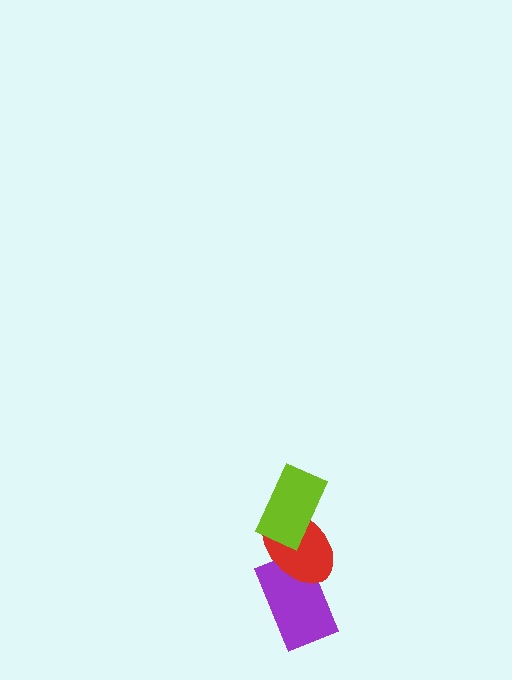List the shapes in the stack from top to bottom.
From top to bottom: the lime rectangle, the red ellipse, the purple rectangle.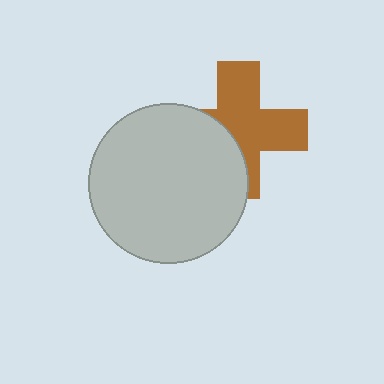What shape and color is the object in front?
The object in front is a light gray circle.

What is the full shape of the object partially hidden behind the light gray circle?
The partially hidden object is a brown cross.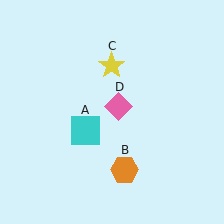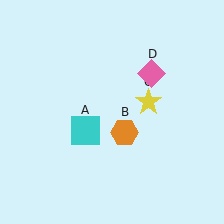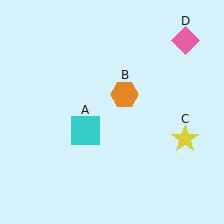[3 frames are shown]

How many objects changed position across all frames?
3 objects changed position: orange hexagon (object B), yellow star (object C), pink diamond (object D).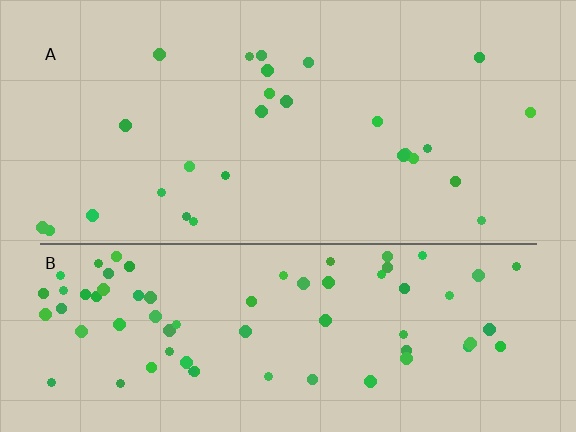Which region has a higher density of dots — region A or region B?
B (the bottom).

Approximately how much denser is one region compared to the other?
Approximately 2.7× — region B over region A.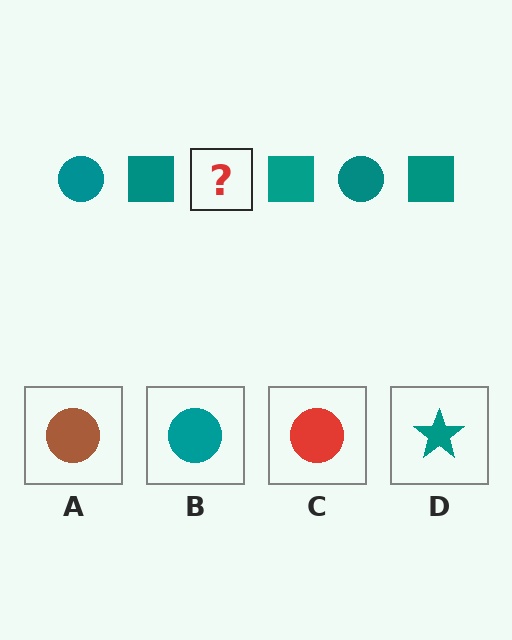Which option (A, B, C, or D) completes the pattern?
B.